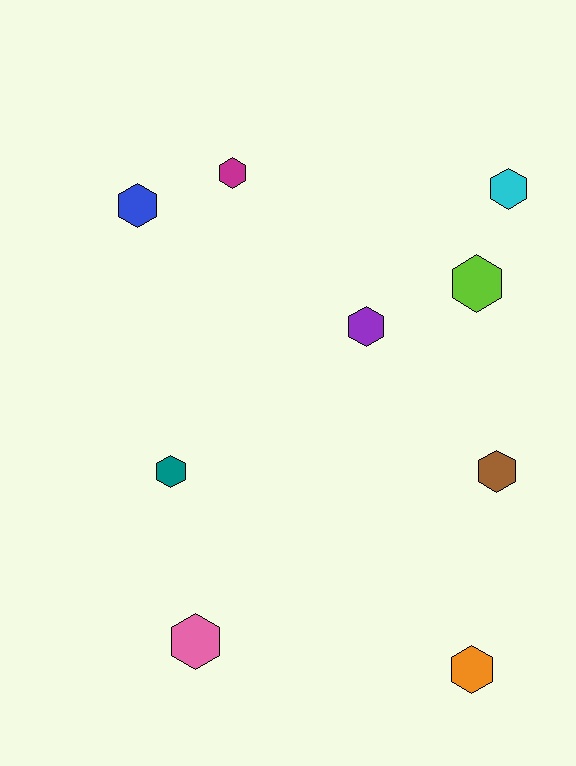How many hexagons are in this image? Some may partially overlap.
There are 9 hexagons.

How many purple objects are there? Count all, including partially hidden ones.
There is 1 purple object.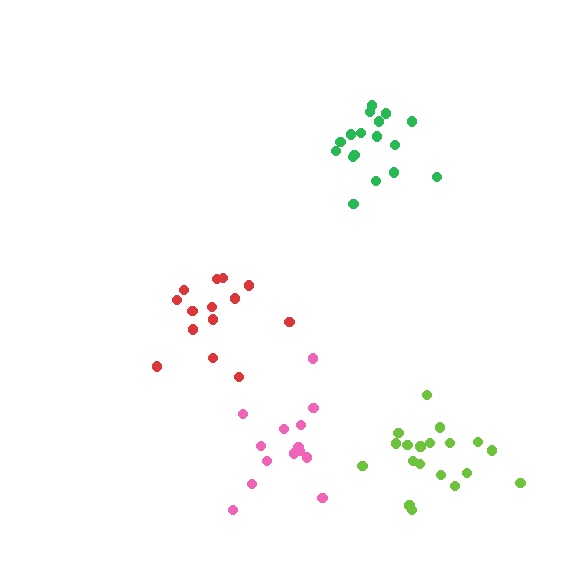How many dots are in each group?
Group 1: 14 dots, Group 2: 14 dots, Group 3: 19 dots, Group 4: 17 dots (64 total).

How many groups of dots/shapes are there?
There are 4 groups.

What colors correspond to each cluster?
The clusters are colored: red, pink, lime, green.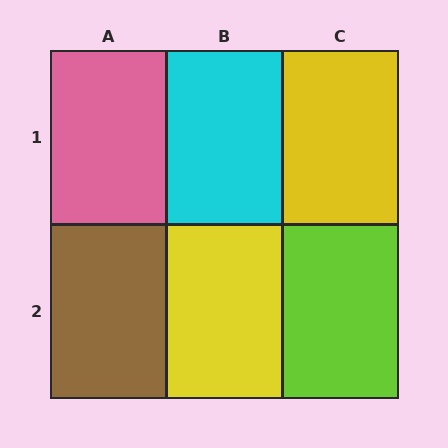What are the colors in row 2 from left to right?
Brown, yellow, lime.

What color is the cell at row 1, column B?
Cyan.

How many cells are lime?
1 cell is lime.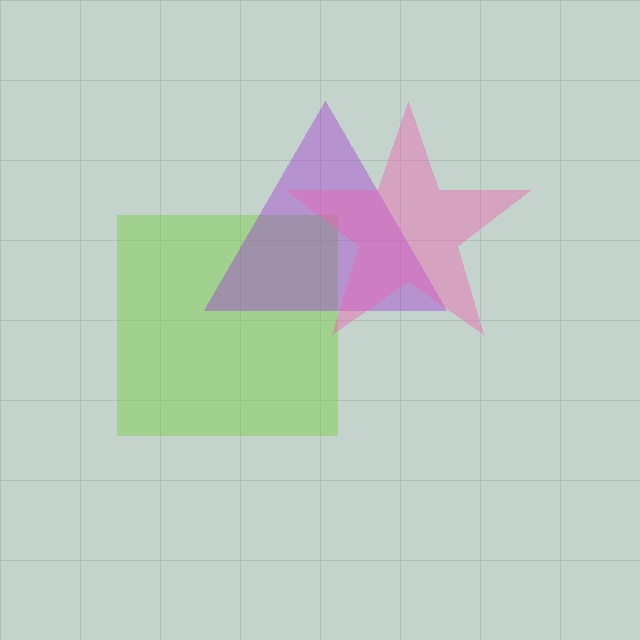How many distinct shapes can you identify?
There are 3 distinct shapes: a lime square, a purple triangle, a pink star.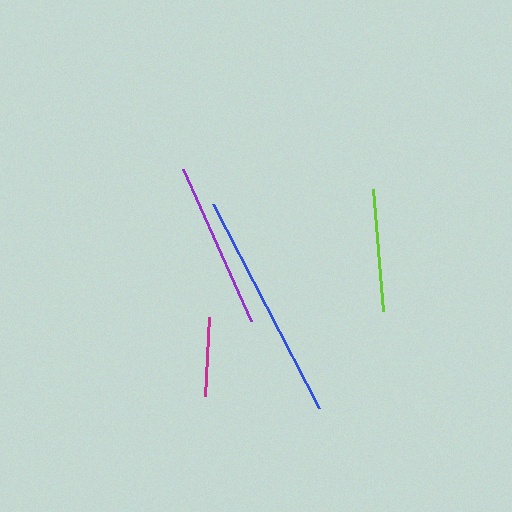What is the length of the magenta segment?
The magenta segment is approximately 78 pixels long.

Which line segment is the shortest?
The magenta line is the shortest at approximately 78 pixels.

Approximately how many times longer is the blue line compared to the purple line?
The blue line is approximately 1.4 times the length of the purple line.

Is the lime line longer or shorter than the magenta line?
The lime line is longer than the magenta line.